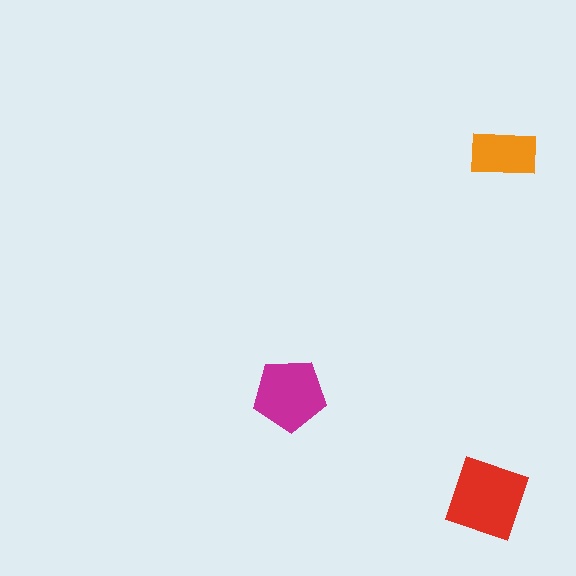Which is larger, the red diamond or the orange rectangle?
The red diamond.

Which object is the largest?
The red diamond.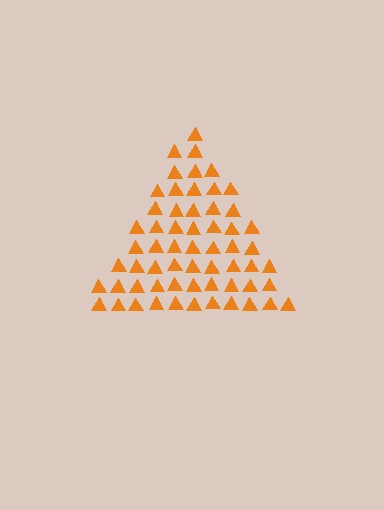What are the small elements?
The small elements are triangles.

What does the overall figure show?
The overall figure shows a triangle.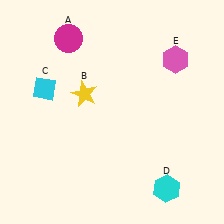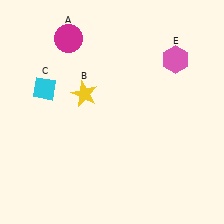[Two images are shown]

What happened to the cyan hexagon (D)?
The cyan hexagon (D) was removed in Image 2. It was in the bottom-right area of Image 1.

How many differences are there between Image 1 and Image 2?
There is 1 difference between the two images.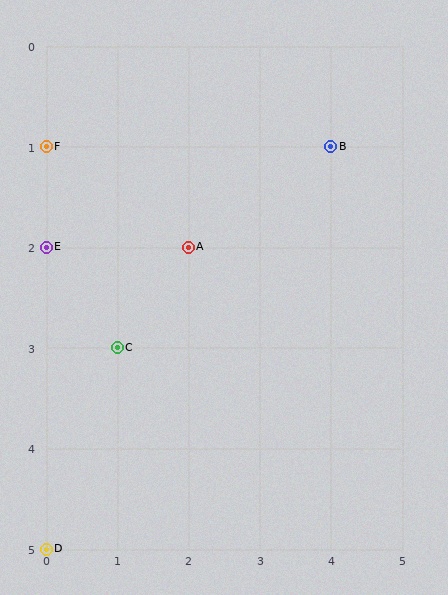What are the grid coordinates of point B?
Point B is at grid coordinates (4, 1).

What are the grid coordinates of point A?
Point A is at grid coordinates (2, 2).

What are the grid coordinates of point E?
Point E is at grid coordinates (0, 2).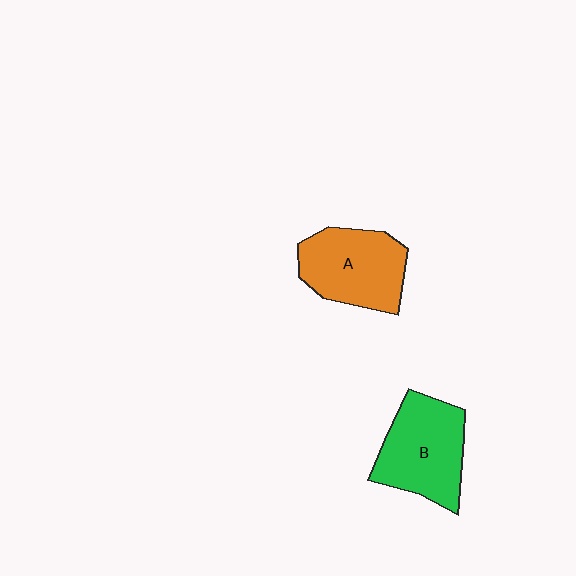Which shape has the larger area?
Shape B (green).